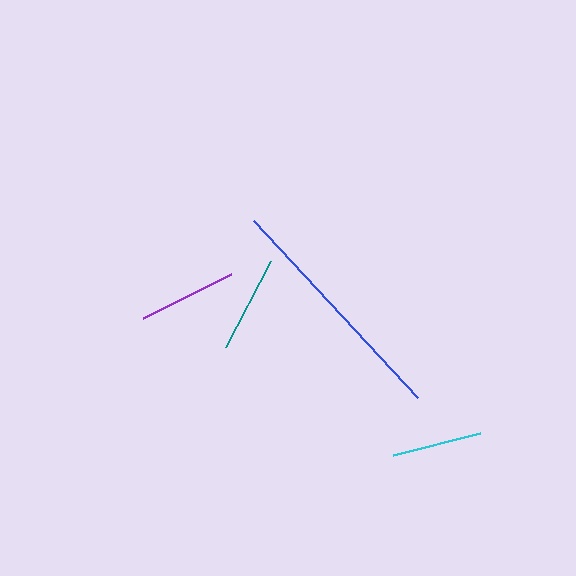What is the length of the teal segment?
The teal segment is approximately 96 pixels long.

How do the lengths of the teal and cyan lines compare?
The teal and cyan lines are approximately the same length.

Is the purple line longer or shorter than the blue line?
The blue line is longer than the purple line.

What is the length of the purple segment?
The purple segment is approximately 98 pixels long.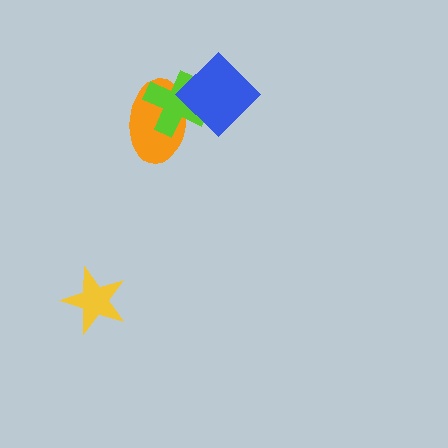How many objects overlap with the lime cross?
2 objects overlap with the lime cross.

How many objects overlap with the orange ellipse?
2 objects overlap with the orange ellipse.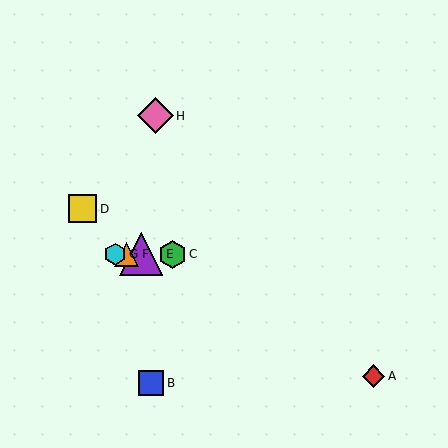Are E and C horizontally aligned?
Yes, both are at y≈254.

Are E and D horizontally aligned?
No, E is at y≈254 and D is at y≈209.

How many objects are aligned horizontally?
4 objects (C, E, F, G) are aligned horizontally.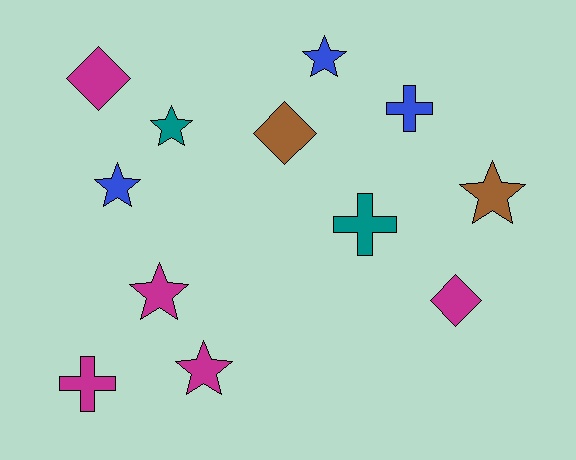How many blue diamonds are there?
There are no blue diamonds.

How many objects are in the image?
There are 12 objects.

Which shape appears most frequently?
Star, with 6 objects.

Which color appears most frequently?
Magenta, with 5 objects.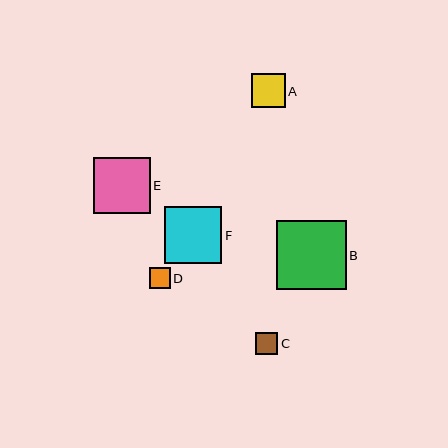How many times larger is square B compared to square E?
Square B is approximately 1.2 times the size of square E.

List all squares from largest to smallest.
From largest to smallest: B, F, E, A, C, D.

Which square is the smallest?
Square D is the smallest with a size of approximately 20 pixels.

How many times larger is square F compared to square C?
Square F is approximately 2.6 times the size of square C.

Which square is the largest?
Square B is the largest with a size of approximately 69 pixels.